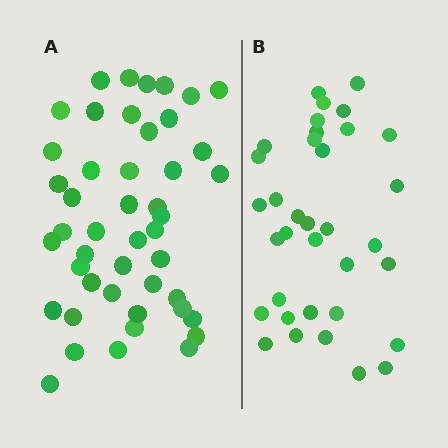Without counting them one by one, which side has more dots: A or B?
Region A (the left region) has more dots.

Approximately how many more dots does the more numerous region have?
Region A has roughly 12 or so more dots than region B.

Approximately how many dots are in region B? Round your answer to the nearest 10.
About 40 dots. (The exact count is 35, which rounds to 40.)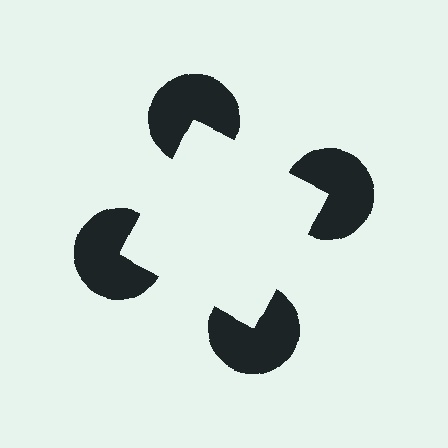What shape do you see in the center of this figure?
An illusory square — its edges are inferred from the aligned wedge cuts in the pac-man discs, not physically drawn.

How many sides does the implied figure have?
4 sides.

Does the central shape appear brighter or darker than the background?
It typically appears slightly brighter than the background, even though no actual brightness change is drawn.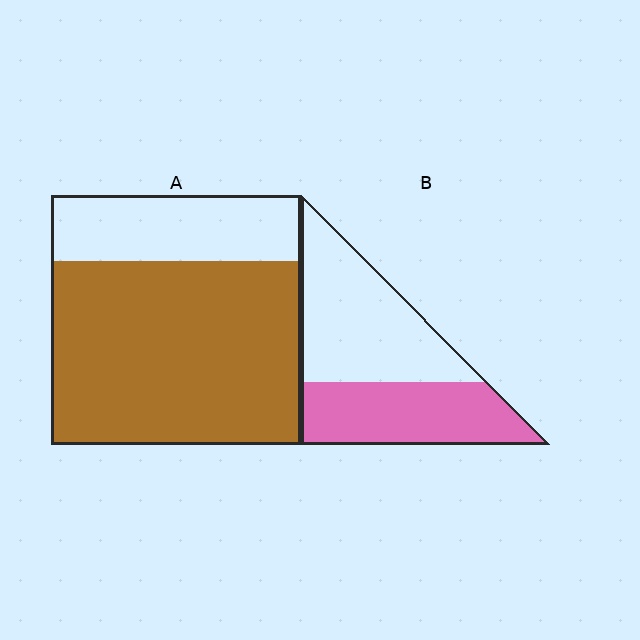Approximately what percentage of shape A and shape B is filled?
A is approximately 75% and B is approximately 45%.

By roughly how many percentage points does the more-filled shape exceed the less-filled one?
By roughly 30 percentage points (A over B).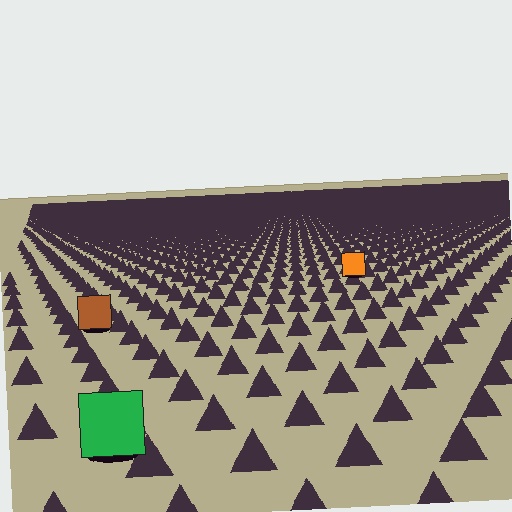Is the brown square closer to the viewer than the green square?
No. The green square is closer — you can tell from the texture gradient: the ground texture is coarser near it.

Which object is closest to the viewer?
The green square is closest. The texture marks near it are larger and more spread out.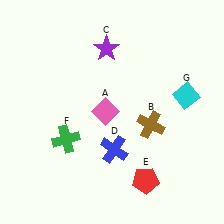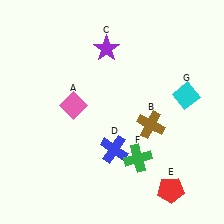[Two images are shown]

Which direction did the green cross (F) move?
The green cross (F) moved right.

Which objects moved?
The objects that moved are: the pink diamond (A), the red pentagon (E), the green cross (F).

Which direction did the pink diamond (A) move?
The pink diamond (A) moved left.